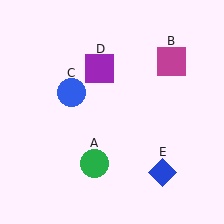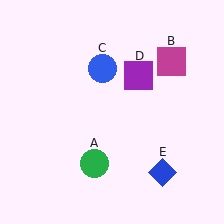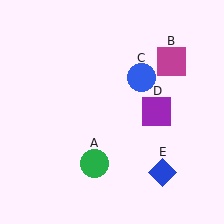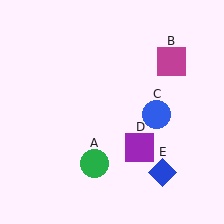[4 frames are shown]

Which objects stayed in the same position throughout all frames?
Green circle (object A) and magenta square (object B) and blue diamond (object E) remained stationary.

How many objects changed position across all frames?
2 objects changed position: blue circle (object C), purple square (object D).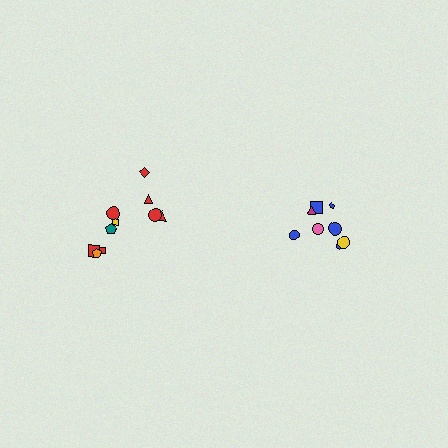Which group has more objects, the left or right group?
The left group.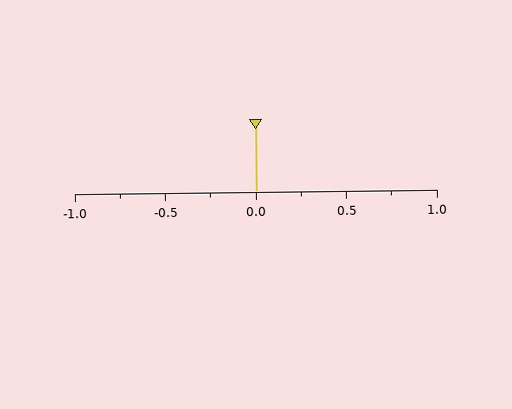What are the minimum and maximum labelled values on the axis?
The axis runs from -1.0 to 1.0.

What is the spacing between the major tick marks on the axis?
The major ticks are spaced 0.5 apart.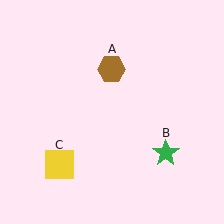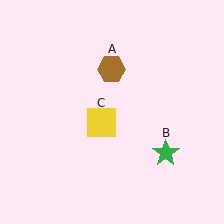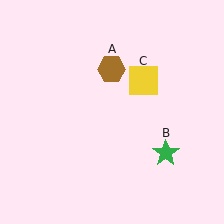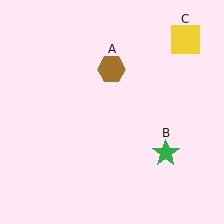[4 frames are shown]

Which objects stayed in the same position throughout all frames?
Brown hexagon (object A) and green star (object B) remained stationary.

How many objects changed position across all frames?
1 object changed position: yellow square (object C).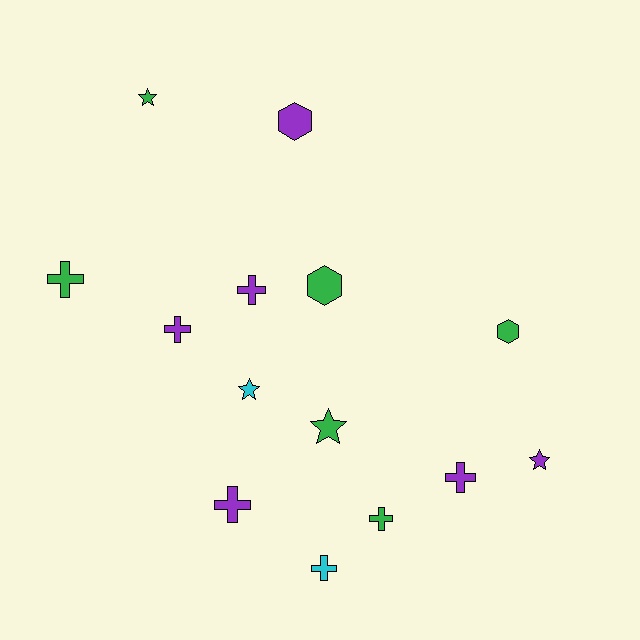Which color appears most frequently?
Purple, with 6 objects.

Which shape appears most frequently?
Cross, with 7 objects.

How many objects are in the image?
There are 14 objects.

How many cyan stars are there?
There is 1 cyan star.